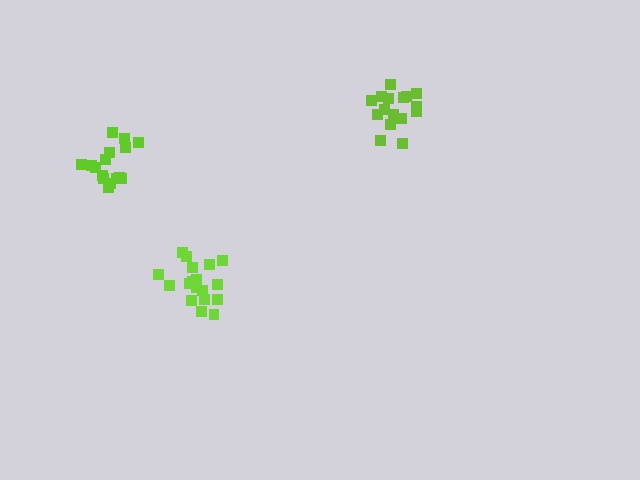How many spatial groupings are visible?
There are 3 spatial groupings.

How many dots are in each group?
Group 1: 16 dots, Group 2: 16 dots, Group 3: 19 dots (51 total).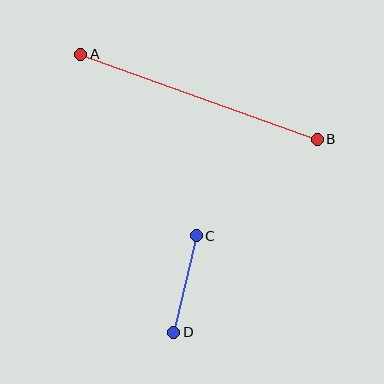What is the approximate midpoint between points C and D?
The midpoint is at approximately (185, 284) pixels.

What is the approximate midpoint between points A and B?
The midpoint is at approximately (199, 97) pixels.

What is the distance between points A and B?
The distance is approximately 251 pixels.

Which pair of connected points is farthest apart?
Points A and B are farthest apart.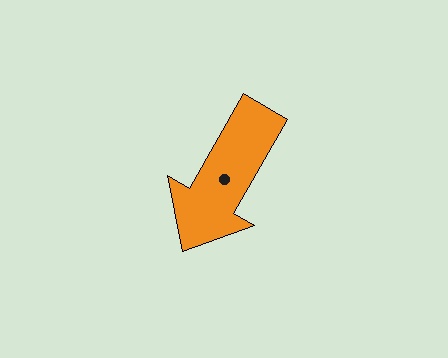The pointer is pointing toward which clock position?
Roughly 7 o'clock.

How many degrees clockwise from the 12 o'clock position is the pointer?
Approximately 210 degrees.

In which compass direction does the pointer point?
Southwest.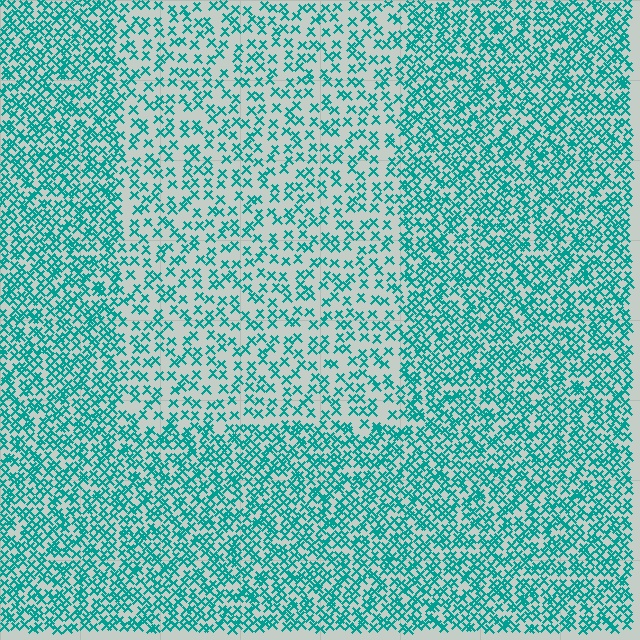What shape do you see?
I see a rectangle.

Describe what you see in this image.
The image contains small teal elements arranged at two different densities. A rectangle-shaped region is visible where the elements are less densely packed than the surrounding area.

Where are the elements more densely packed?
The elements are more densely packed outside the rectangle boundary.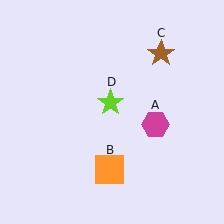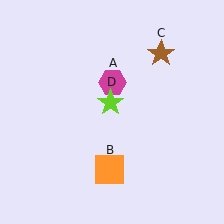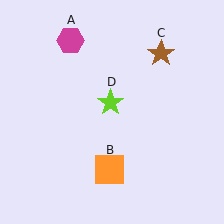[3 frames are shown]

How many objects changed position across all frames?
1 object changed position: magenta hexagon (object A).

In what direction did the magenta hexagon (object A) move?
The magenta hexagon (object A) moved up and to the left.